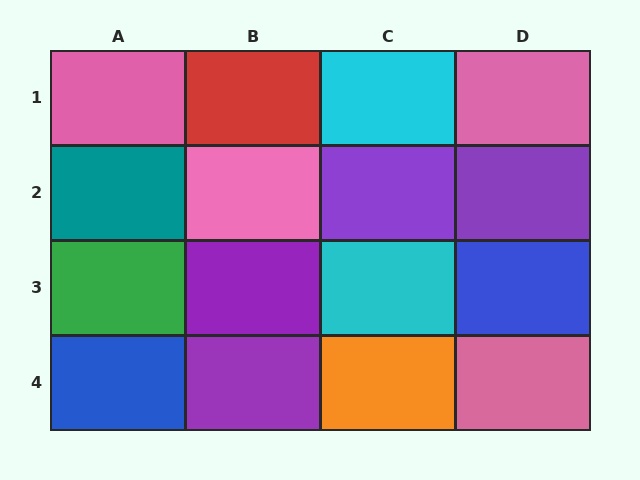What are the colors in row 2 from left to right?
Teal, pink, purple, purple.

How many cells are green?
1 cell is green.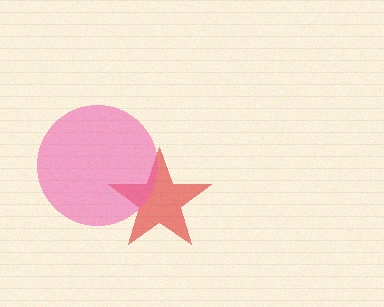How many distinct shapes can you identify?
There are 2 distinct shapes: a red star, a pink circle.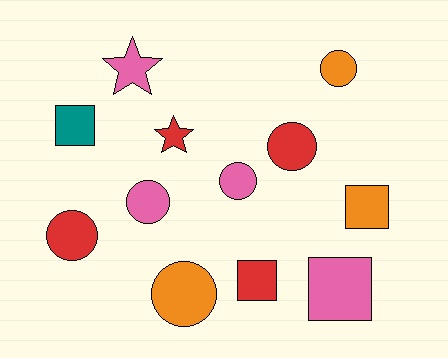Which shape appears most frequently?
Circle, with 6 objects.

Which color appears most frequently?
Red, with 4 objects.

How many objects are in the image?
There are 12 objects.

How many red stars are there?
There is 1 red star.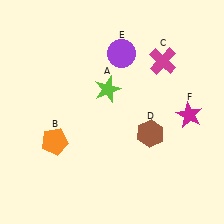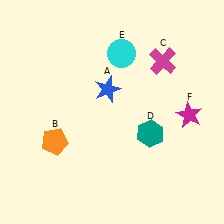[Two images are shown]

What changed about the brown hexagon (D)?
In Image 1, D is brown. In Image 2, it changed to teal.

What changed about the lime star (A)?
In Image 1, A is lime. In Image 2, it changed to blue.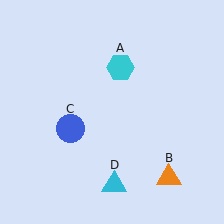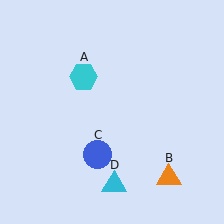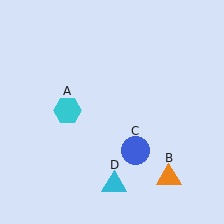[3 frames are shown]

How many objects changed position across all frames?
2 objects changed position: cyan hexagon (object A), blue circle (object C).